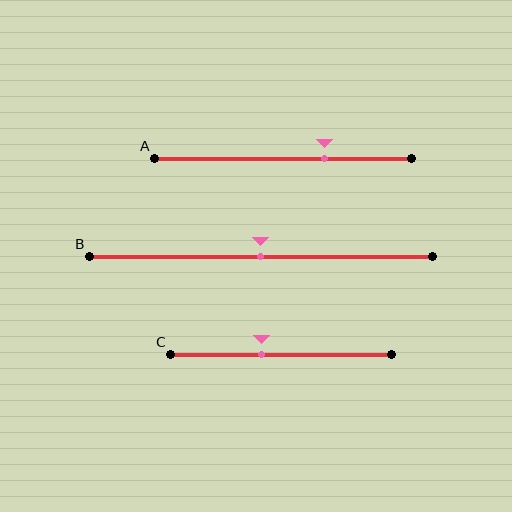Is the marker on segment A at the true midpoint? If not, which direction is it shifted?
No, the marker on segment A is shifted to the right by about 16% of the segment length.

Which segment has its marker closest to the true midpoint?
Segment B has its marker closest to the true midpoint.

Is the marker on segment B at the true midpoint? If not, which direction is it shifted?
Yes, the marker on segment B is at the true midpoint.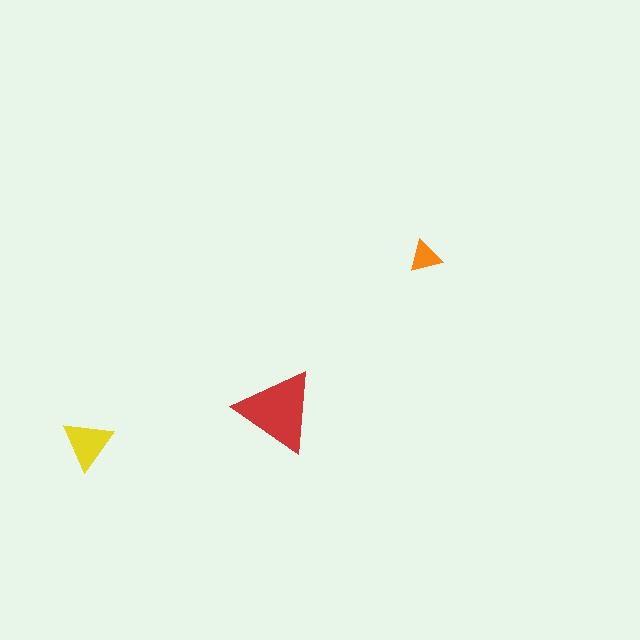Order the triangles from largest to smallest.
the red one, the yellow one, the orange one.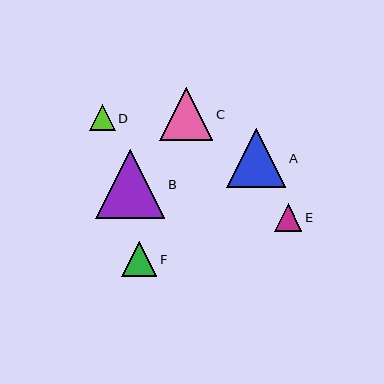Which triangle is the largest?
Triangle B is the largest with a size of approximately 69 pixels.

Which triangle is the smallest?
Triangle D is the smallest with a size of approximately 26 pixels.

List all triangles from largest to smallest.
From largest to smallest: B, A, C, F, E, D.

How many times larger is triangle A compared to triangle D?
Triangle A is approximately 2.3 times the size of triangle D.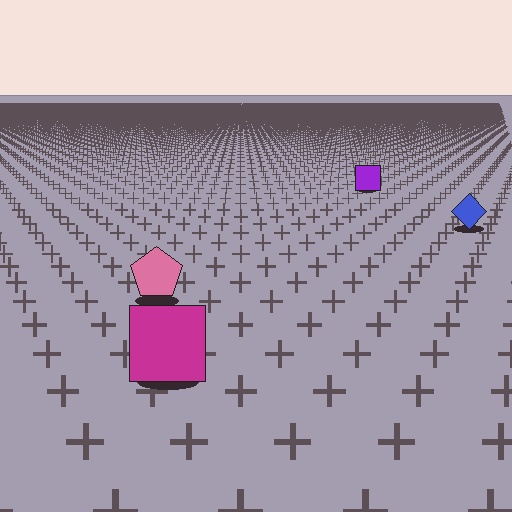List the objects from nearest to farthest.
From nearest to farthest: the magenta square, the pink pentagon, the blue diamond, the purple square.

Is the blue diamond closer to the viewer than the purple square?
Yes. The blue diamond is closer — you can tell from the texture gradient: the ground texture is coarser near it.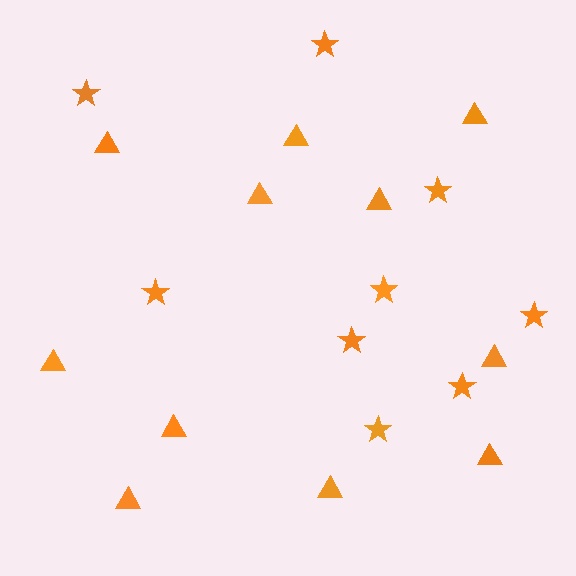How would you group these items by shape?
There are 2 groups: one group of triangles (11) and one group of stars (9).